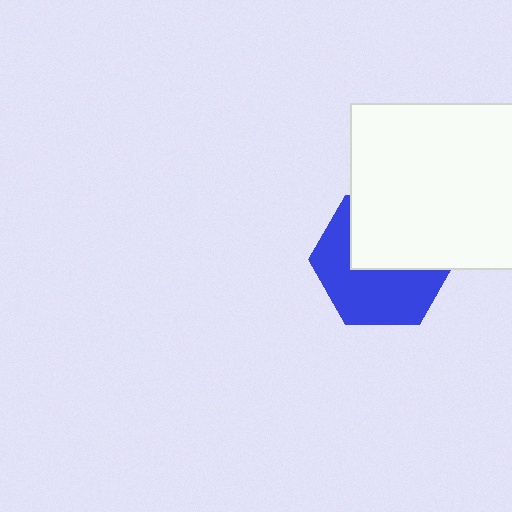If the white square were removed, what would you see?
You would see the complete blue hexagon.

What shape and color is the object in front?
The object in front is a white square.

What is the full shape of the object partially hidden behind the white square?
The partially hidden object is a blue hexagon.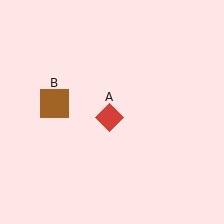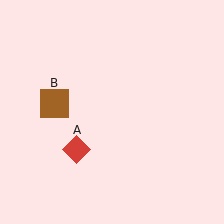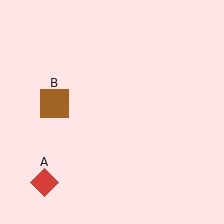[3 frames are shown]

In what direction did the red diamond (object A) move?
The red diamond (object A) moved down and to the left.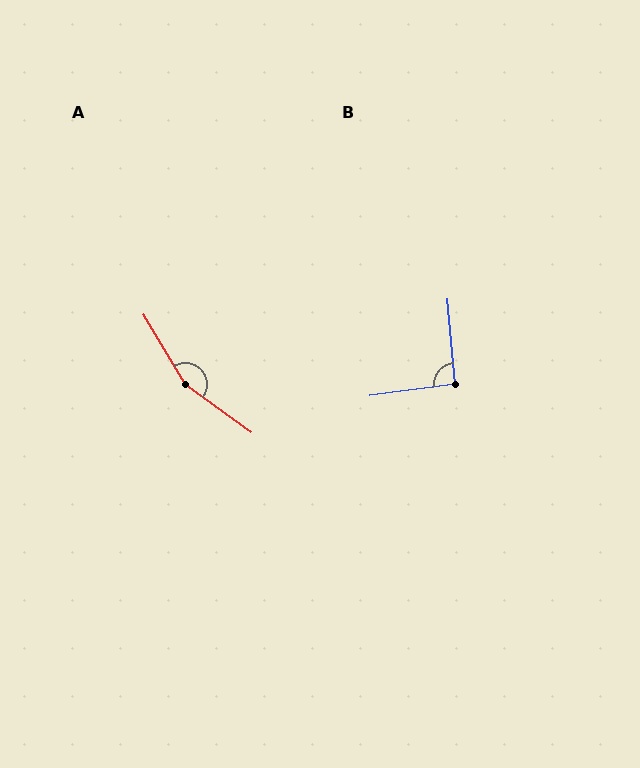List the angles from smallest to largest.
B (93°), A (156°).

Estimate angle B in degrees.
Approximately 93 degrees.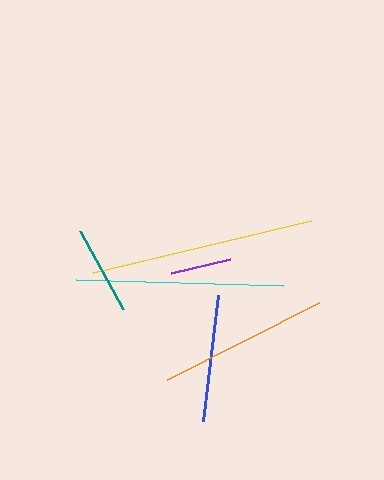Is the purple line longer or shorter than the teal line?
The teal line is longer than the purple line.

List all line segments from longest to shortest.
From longest to shortest: yellow, cyan, orange, blue, teal, purple.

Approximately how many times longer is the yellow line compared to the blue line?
The yellow line is approximately 1.8 times the length of the blue line.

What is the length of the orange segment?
The orange segment is approximately 171 pixels long.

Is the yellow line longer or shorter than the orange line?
The yellow line is longer than the orange line.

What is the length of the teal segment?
The teal segment is approximately 89 pixels long.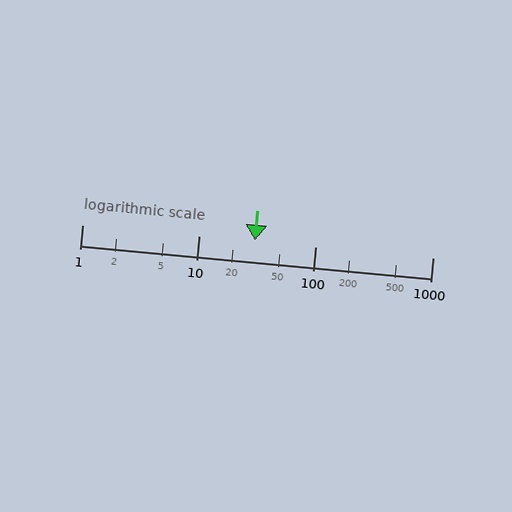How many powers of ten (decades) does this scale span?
The scale spans 3 decades, from 1 to 1000.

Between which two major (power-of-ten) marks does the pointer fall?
The pointer is between 10 and 100.